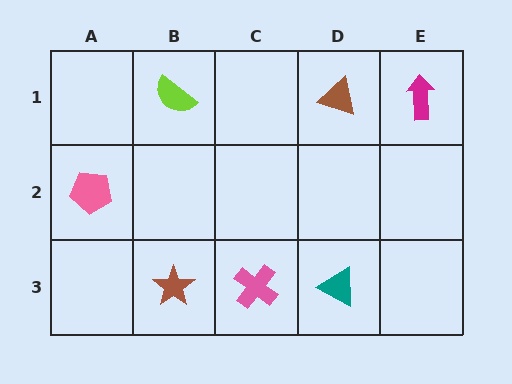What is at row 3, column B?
A brown star.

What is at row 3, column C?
A pink cross.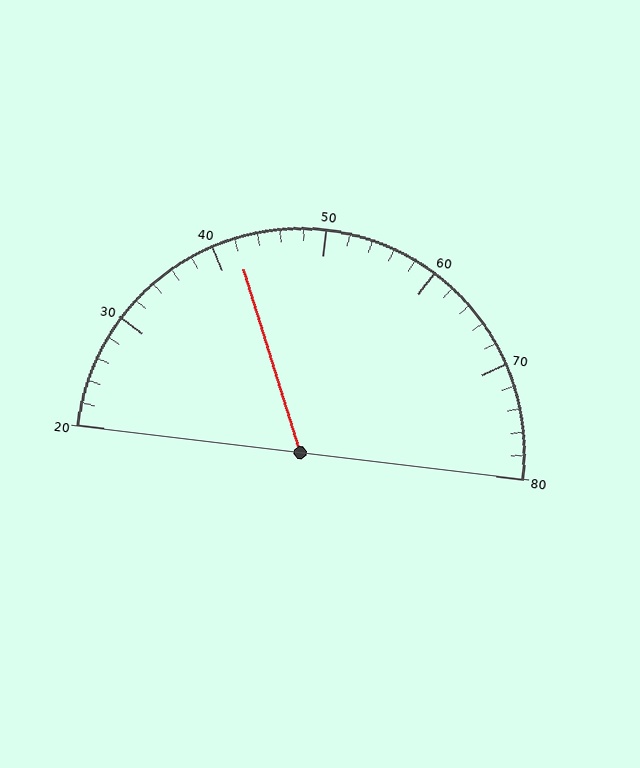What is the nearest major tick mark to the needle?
The nearest major tick mark is 40.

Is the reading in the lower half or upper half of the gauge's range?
The reading is in the lower half of the range (20 to 80).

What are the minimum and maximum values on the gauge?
The gauge ranges from 20 to 80.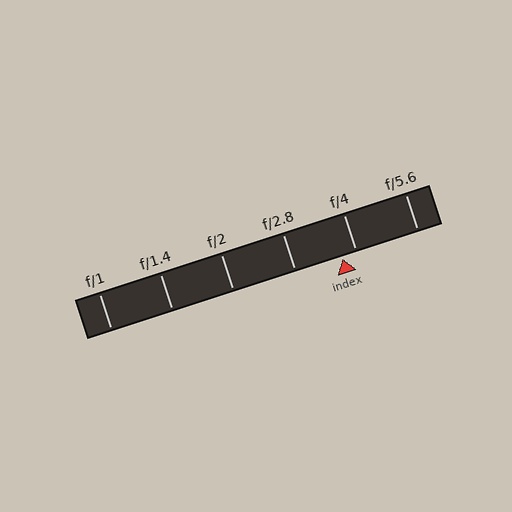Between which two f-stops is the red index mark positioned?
The index mark is between f/2.8 and f/4.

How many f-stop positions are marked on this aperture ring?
There are 6 f-stop positions marked.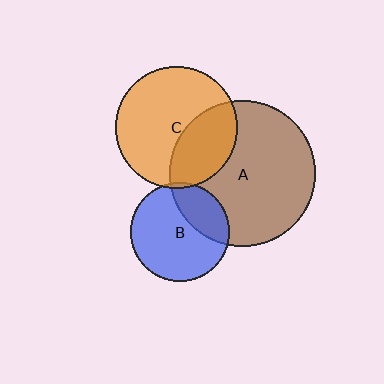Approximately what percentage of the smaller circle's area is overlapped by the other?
Approximately 30%.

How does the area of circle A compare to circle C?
Approximately 1.4 times.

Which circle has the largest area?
Circle A (brown).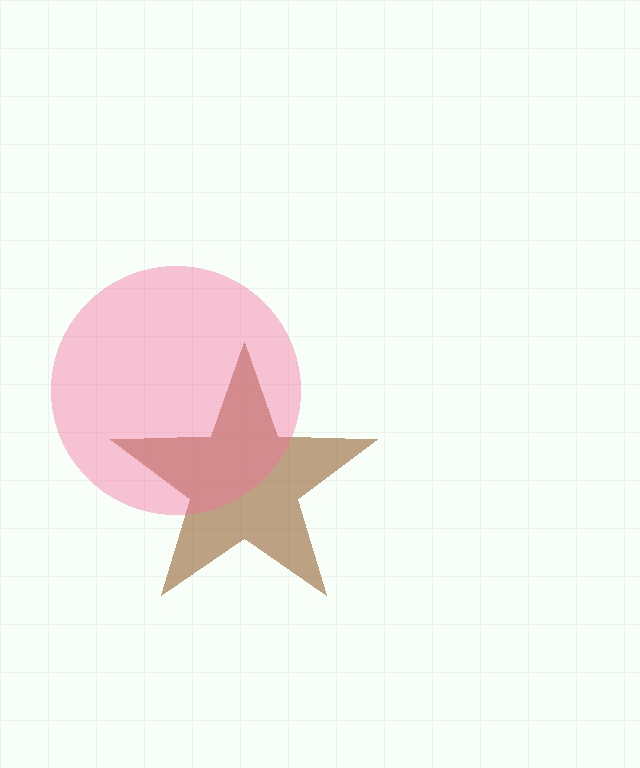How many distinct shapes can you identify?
There are 2 distinct shapes: a brown star, a pink circle.